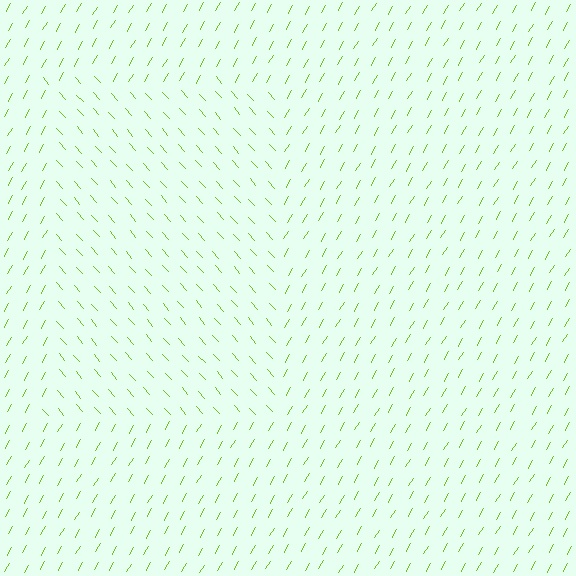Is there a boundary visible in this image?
Yes, there is a texture boundary formed by a change in line orientation.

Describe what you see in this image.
The image is filled with small lime line segments. A rectangle region in the image has lines oriented differently from the surrounding lines, creating a visible texture boundary.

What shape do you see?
I see a rectangle.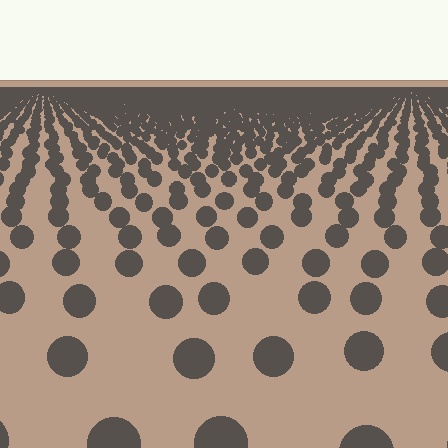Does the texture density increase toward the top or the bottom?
Density increases toward the top.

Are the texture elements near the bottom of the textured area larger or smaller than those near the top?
Larger. Near the bottom, elements are closer to the viewer and appear at a bigger on-screen size.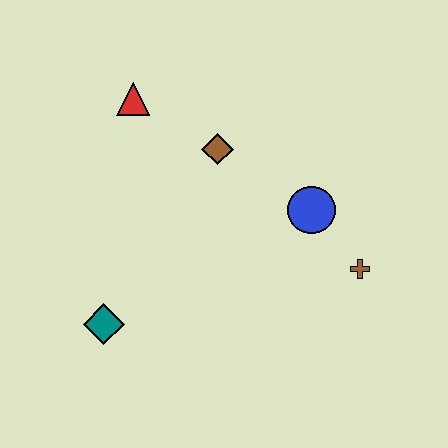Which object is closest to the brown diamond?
The red triangle is closest to the brown diamond.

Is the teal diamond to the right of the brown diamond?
No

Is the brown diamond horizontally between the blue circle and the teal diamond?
Yes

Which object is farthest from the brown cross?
The red triangle is farthest from the brown cross.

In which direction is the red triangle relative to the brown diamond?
The red triangle is to the left of the brown diamond.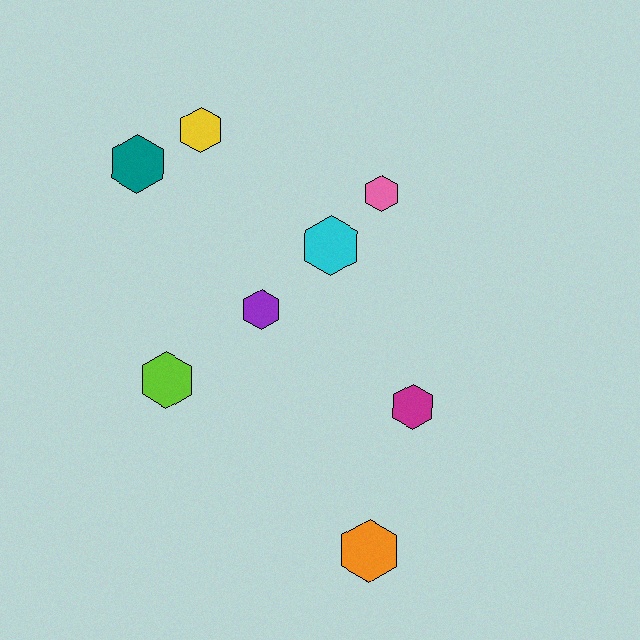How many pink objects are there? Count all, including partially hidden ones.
There is 1 pink object.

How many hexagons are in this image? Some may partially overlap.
There are 8 hexagons.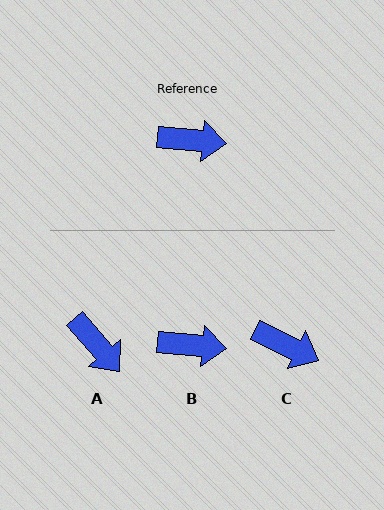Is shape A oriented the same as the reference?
No, it is off by about 45 degrees.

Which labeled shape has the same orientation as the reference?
B.